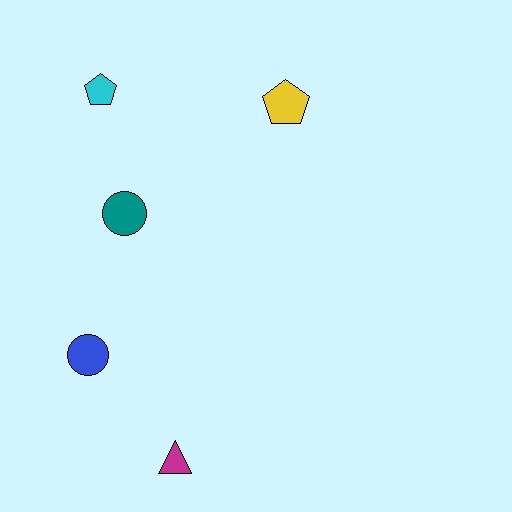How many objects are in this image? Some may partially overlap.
There are 5 objects.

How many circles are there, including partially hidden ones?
There are 2 circles.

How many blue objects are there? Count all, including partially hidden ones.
There is 1 blue object.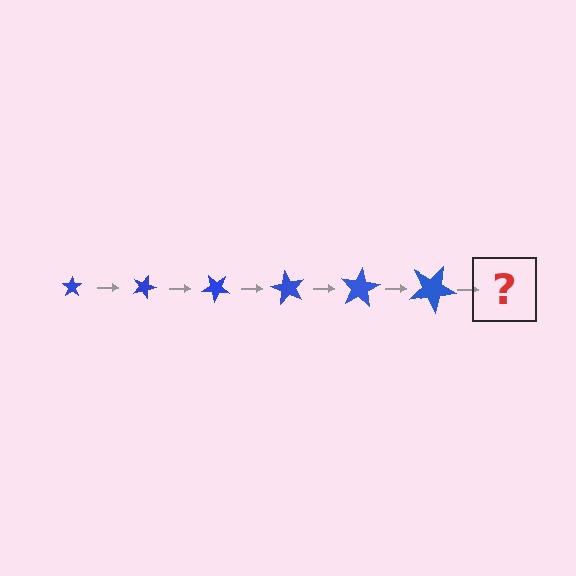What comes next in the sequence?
The next element should be a star, larger than the previous one and rotated 120 degrees from the start.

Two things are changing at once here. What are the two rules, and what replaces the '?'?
The two rules are that the star grows larger each step and it rotates 20 degrees each step. The '?' should be a star, larger than the previous one and rotated 120 degrees from the start.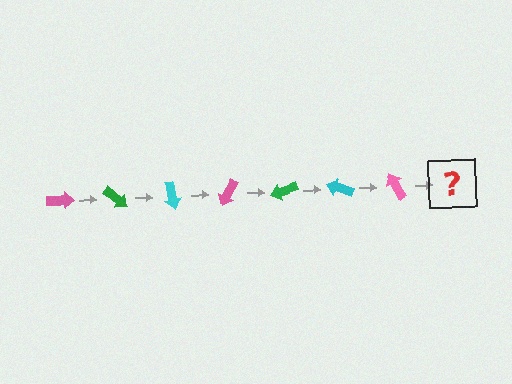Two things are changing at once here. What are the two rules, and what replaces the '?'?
The two rules are that it rotates 40 degrees each step and the color cycles through pink, green, and cyan. The '?' should be a green arrow, rotated 280 degrees from the start.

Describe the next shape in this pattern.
It should be a green arrow, rotated 280 degrees from the start.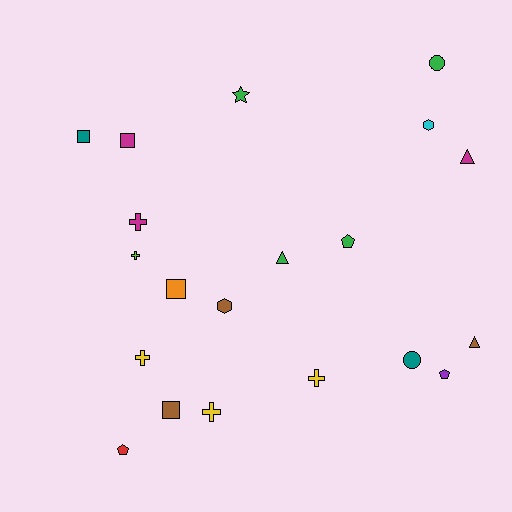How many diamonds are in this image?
There are no diamonds.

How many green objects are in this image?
There are 4 green objects.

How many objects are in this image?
There are 20 objects.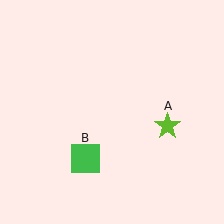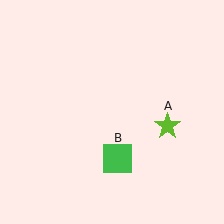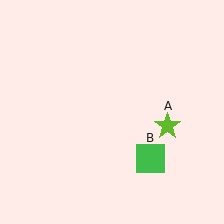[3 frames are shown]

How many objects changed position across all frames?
1 object changed position: green square (object B).